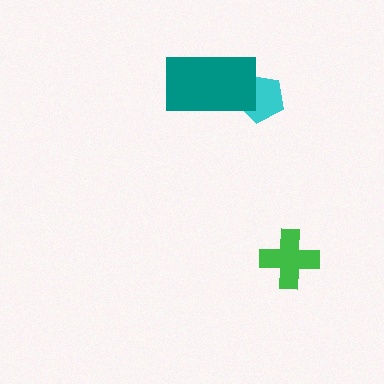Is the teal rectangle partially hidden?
No, no other shape covers it.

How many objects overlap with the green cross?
0 objects overlap with the green cross.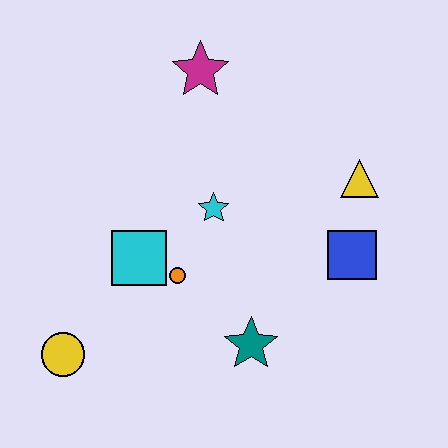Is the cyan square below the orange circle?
No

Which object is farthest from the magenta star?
The yellow circle is farthest from the magenta star.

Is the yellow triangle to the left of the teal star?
No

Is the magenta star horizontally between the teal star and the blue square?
No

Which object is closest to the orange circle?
The cyan square is closest to the orange circle.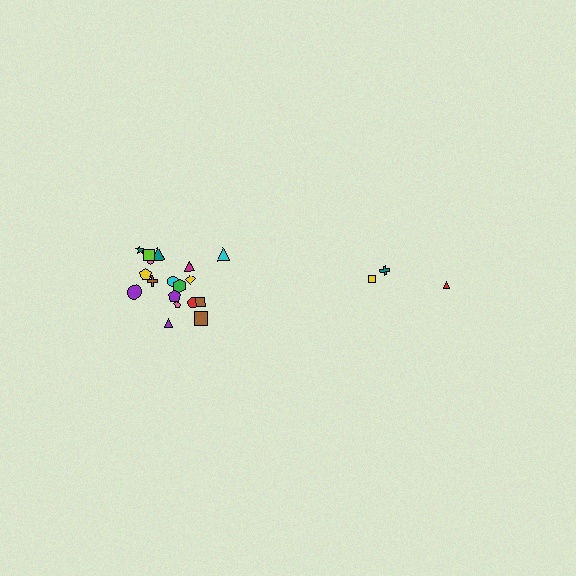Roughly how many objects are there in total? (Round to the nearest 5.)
Roughly 20 objects in total.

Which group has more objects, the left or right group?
The left group.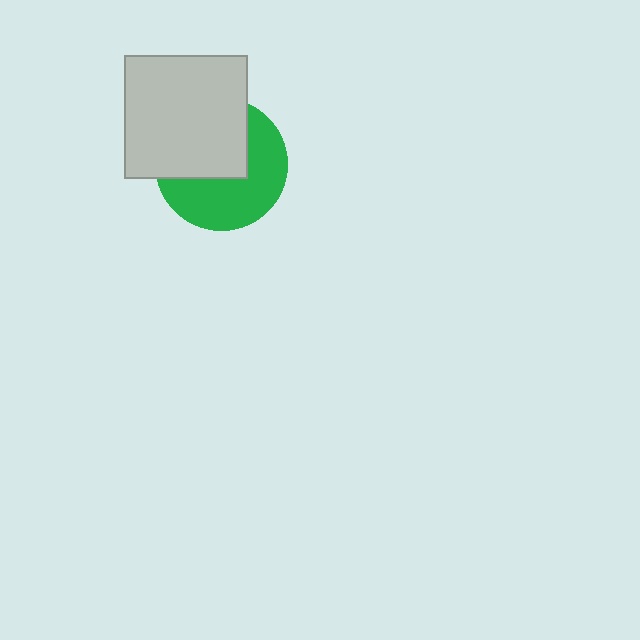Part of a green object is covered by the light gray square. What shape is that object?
It is a circle.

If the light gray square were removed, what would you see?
You would see the complete green circle.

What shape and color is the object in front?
The object in front is a light gray square.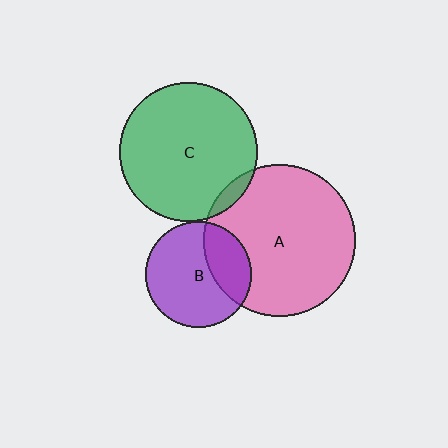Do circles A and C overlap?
Yes.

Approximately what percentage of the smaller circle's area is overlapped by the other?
Approximately 5%.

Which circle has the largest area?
Circle A (pink).